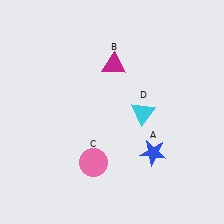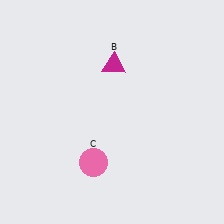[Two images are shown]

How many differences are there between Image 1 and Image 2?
There are 2 differences between the two images.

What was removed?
The blue star (A), the cyan triangle (D) were removed in Image 2.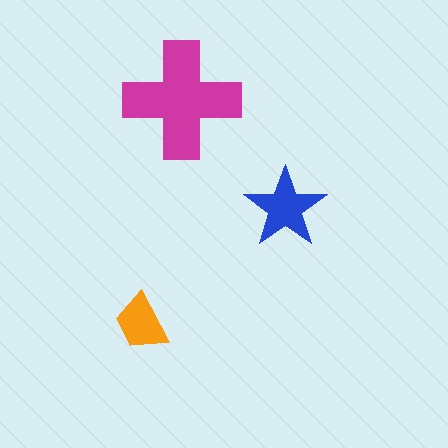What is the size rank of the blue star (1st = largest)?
2nd.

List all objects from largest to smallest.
The magenta cross, the blue star, the orange trapezoid.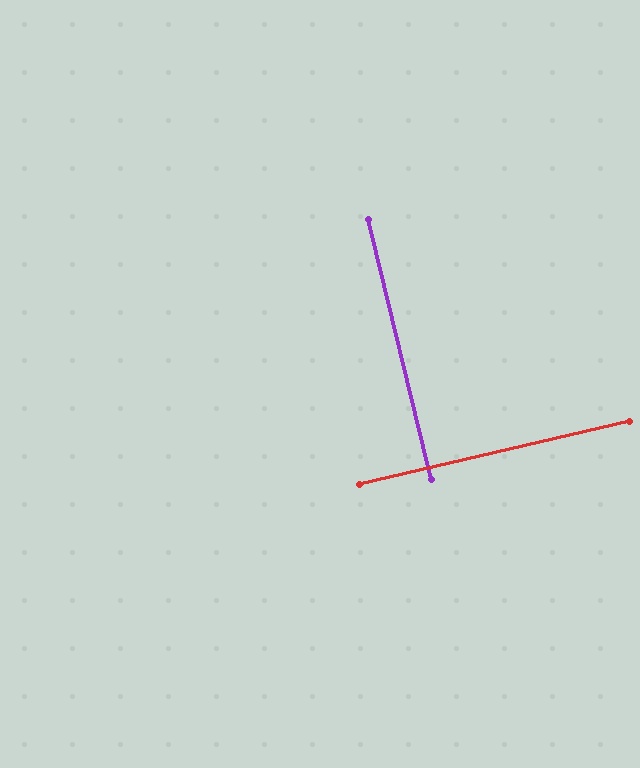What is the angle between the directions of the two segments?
Approximately 89 degrees.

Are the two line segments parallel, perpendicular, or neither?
Perpendicular — they meet at approximately 89°.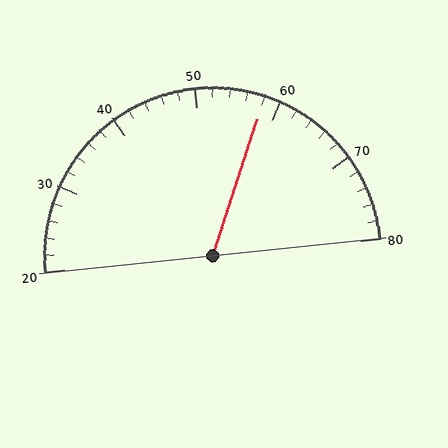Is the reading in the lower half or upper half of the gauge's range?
The reading is in the upper half of the range (20 to 80).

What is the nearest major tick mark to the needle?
The nearest major tick mark is 60.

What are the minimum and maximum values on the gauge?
The gauge ranges from 20 to 80.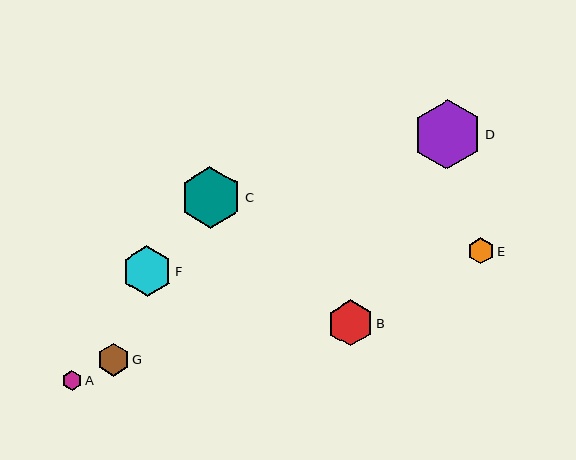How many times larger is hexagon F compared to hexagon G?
Hexagon F is approximately 1.6 times the size of hexagon G.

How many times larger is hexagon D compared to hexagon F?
Hexagon D is approximately 1.4 times the size of hexagon F.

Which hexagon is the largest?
Hexagon D is the largest with a size of approximately 69 pixels.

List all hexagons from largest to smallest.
From largest to smallest: D, C, F, B, G, E, A.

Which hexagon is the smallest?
Hexagon A is the smallest with a size of approximately 20 pixels.